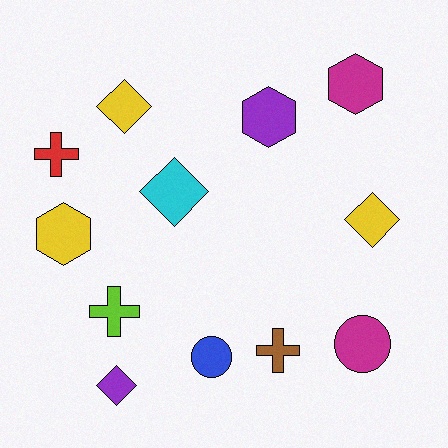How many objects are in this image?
There are 12 objects.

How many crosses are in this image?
There are 3 crosses.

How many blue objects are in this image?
There is 1 blue object.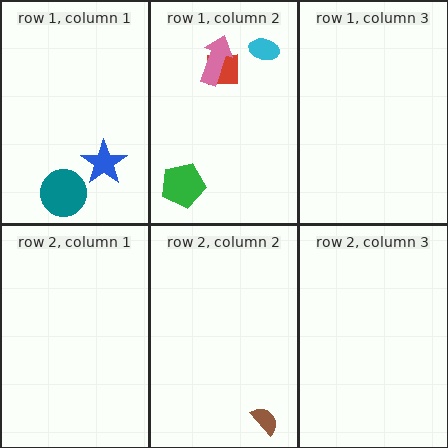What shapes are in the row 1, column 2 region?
The red square, the cyan ellipse, the pink arrow, the green pentagon.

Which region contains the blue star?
The row 1, column 1 region.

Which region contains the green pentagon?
The row 1, column 2 region.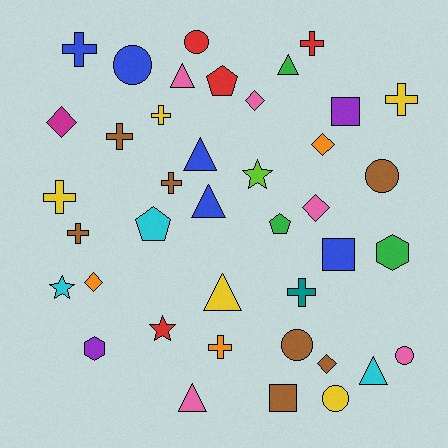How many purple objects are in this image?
There are 2 purple objects.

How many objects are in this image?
There are 40 objects.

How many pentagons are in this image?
There are 3 pentagons.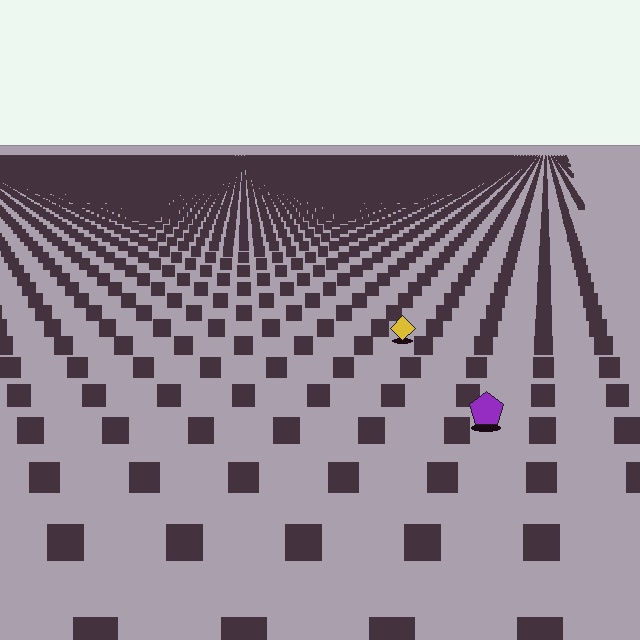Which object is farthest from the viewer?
The yellow diamond is farthest from the viewer. It appears smaller and the ground texture around it is denser.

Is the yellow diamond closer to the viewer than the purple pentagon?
No. The purple pentagon is closer — you can tell from the texture gradient: the ground texture is coarser near it.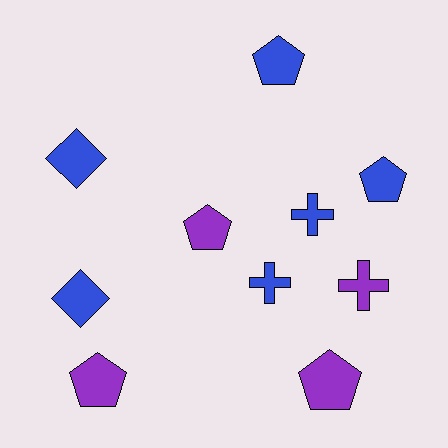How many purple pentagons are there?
There are 3 purple pentagons.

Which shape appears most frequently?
Pentagon, with 5 objects.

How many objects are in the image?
There are 10 objects.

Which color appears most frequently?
Blue, with 6 objects.